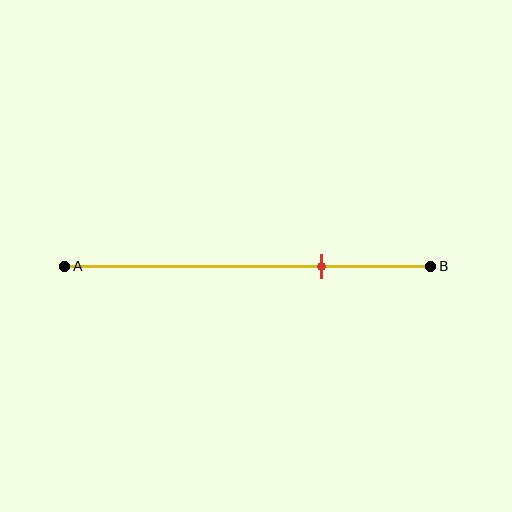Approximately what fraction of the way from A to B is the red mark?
The red mark is approximately 70% of the way from A to B.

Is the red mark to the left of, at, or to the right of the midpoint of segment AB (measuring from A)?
The red mark is to the right of the midpoint of segment AB.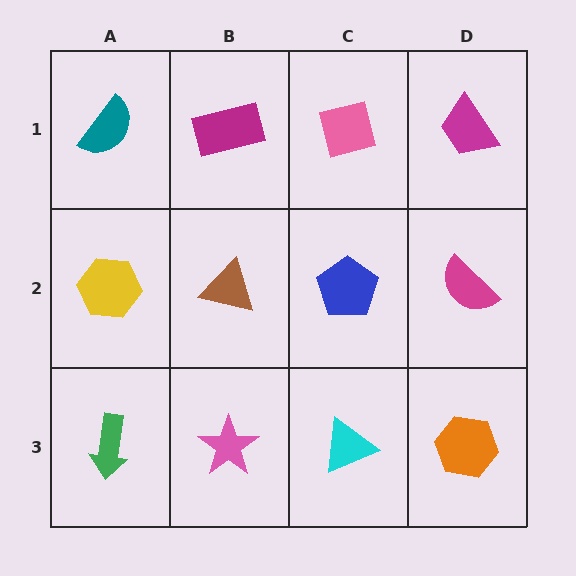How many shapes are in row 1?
4 shapes.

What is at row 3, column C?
A cyan triangle.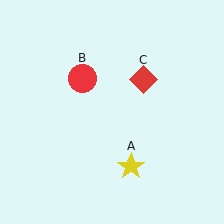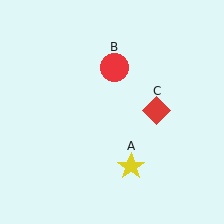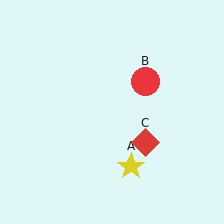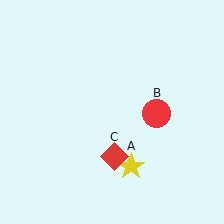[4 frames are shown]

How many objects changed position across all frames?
2 objects changed position: red circle (object B), red diamond (object C).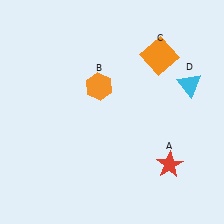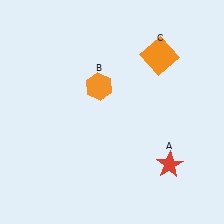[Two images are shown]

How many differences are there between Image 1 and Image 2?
There is 1 difference between the two images.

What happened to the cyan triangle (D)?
The cyan triangle (D) was removed in Image 2. It was in the top-right area of Image 1.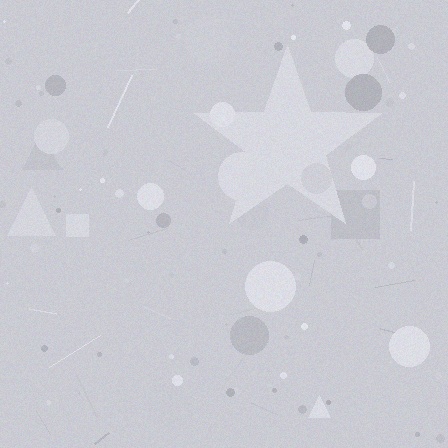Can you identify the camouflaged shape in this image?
The camouflaged shape is a star.